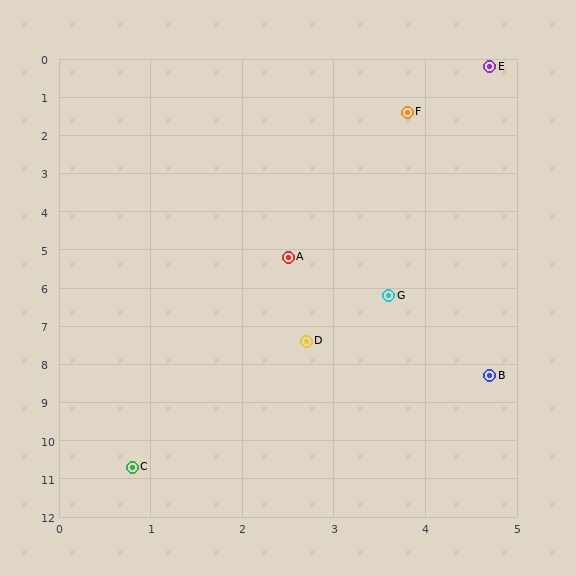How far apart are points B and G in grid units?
Points B and G are about 2.4 grid units apart.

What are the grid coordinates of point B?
Point B is at approximately (4.7, 8.3).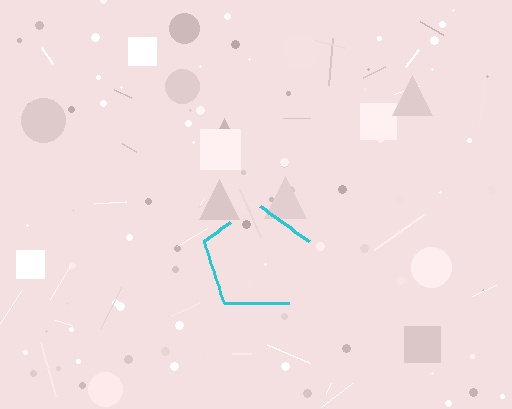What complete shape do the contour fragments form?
The contour fragments form a pentagon.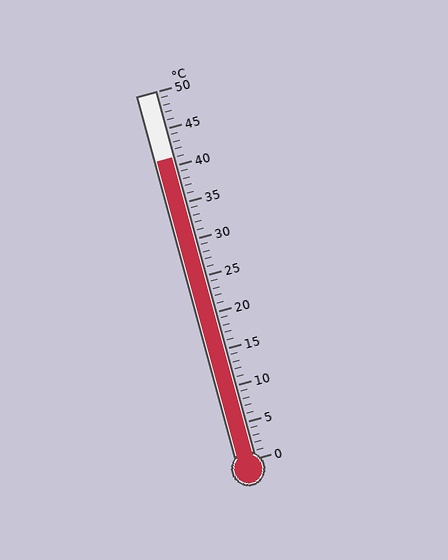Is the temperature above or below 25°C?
The temperature is above 25°C.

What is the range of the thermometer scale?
The thermometer scale ranges from 0°C to 50°C.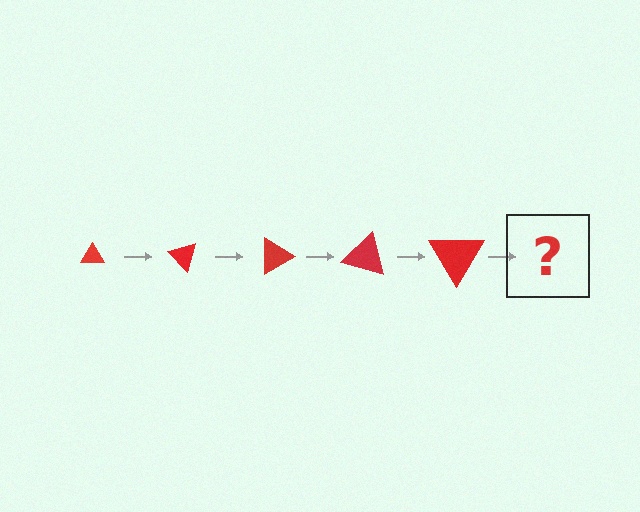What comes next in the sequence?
The next element should be a triangle, larger than the previous one and rotated 225 degrees from the start.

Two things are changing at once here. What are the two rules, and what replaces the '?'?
The two rules are that the triangle grows larger each step and it rotates 45 degrees each step. The '?' should be a triangle, larger than the previous one and rotated 225 degrees from the start.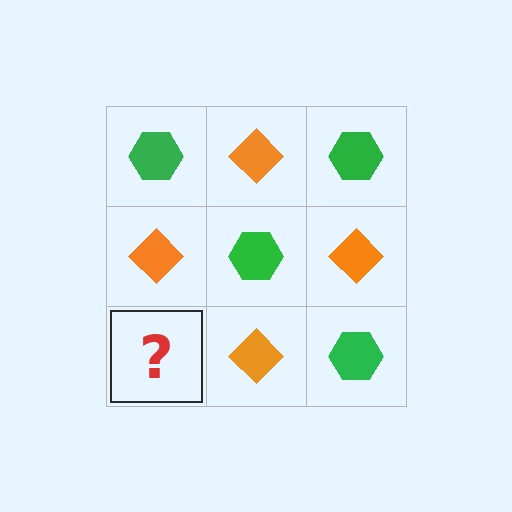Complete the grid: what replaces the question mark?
The question mark should be replaced with a green hexagon.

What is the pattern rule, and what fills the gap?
The rule is that it alternates green hexagon and orange diamond in a checkerboard pattern. The gap should be filled with a green hexagon.